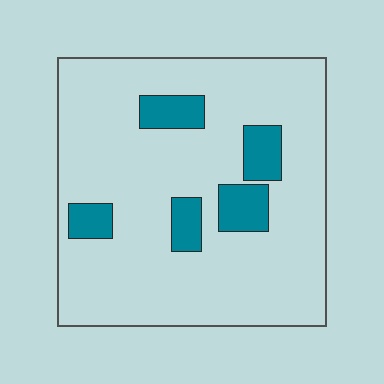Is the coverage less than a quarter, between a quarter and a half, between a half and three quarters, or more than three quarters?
Less than a quarter.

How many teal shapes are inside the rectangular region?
5.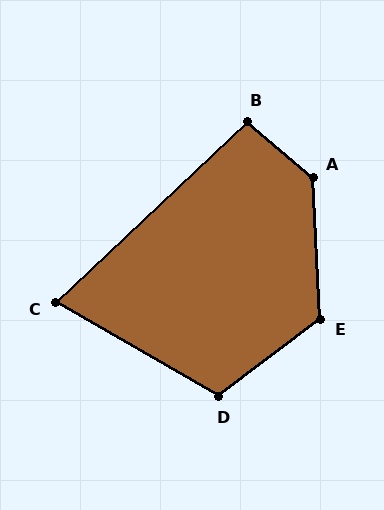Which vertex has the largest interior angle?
A, at approximately 133 degrees.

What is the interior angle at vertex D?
Approximately 113 degrees (obtuse).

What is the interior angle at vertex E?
Approximately 124 degrees (obtuse).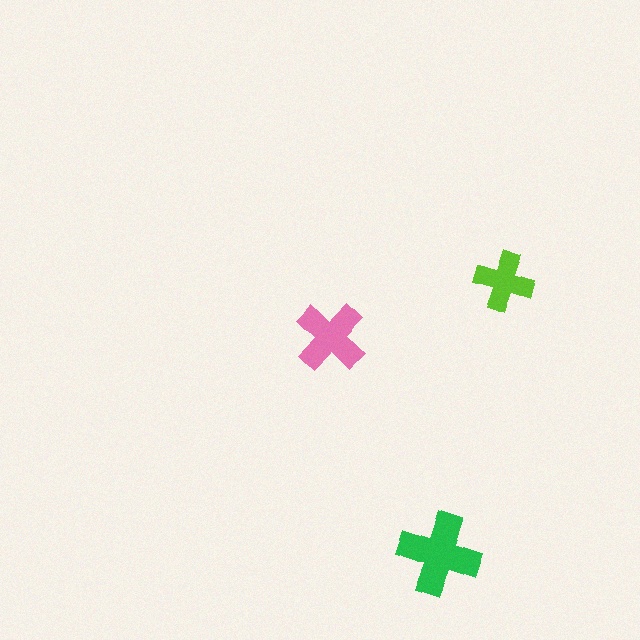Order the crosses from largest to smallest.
the green one, the pink one, the lime one.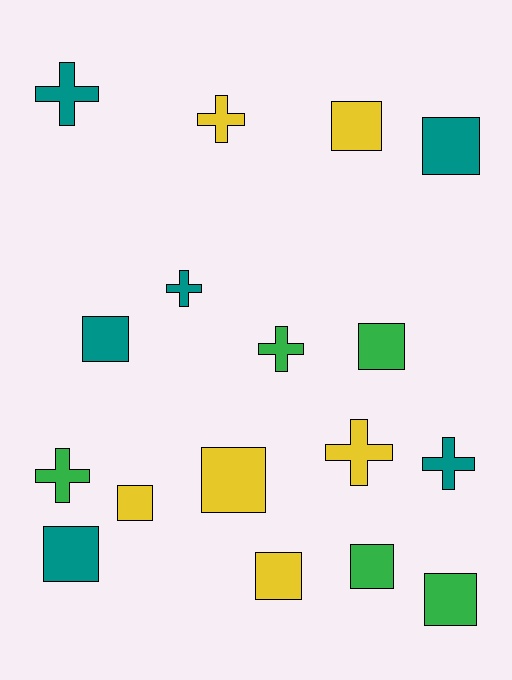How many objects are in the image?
There are 17 objects.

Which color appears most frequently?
Teal, with 6 objects.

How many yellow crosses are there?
There are 2 yellow crosses.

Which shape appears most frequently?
Square, with 10 objects.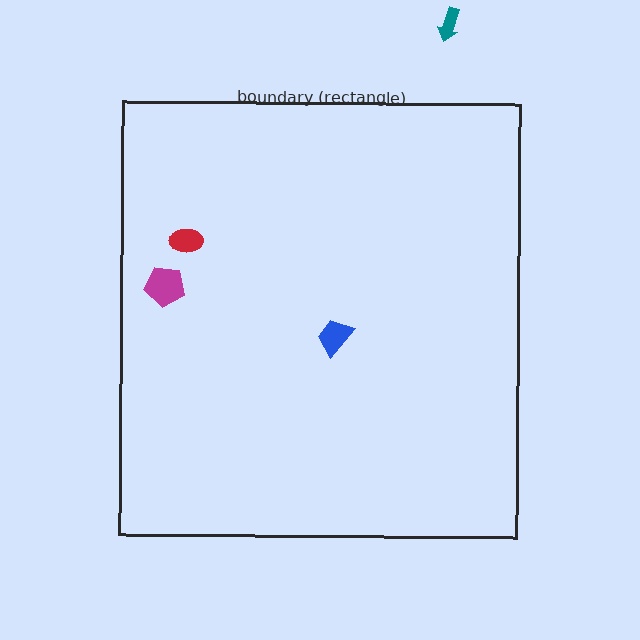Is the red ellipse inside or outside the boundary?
Inside.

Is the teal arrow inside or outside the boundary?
Outside.